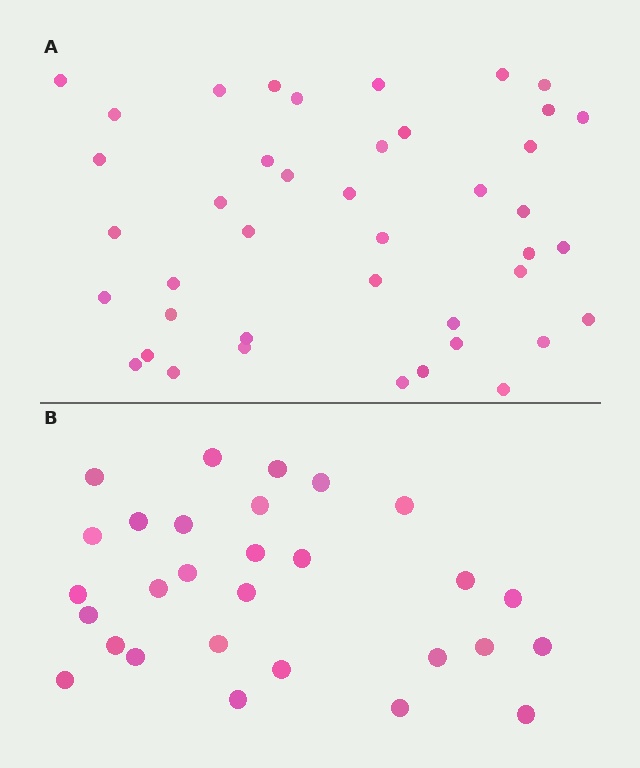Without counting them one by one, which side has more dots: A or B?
Region A (the top region) has more dots.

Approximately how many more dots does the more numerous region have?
Region A has approximately 15 more dots than region B.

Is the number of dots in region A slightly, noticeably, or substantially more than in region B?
Region A has noticeably more, but not dramatically so. The ratio is roughly 1.4 to 1.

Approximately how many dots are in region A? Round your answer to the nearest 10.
About 40 dots. (The exact count is 42, which rounds to 40.)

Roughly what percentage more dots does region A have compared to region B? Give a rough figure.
About 45% more.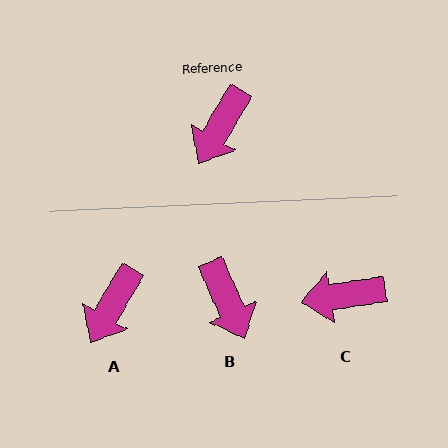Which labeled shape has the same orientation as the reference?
A.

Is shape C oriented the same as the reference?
No, it is off by about 51 degrees.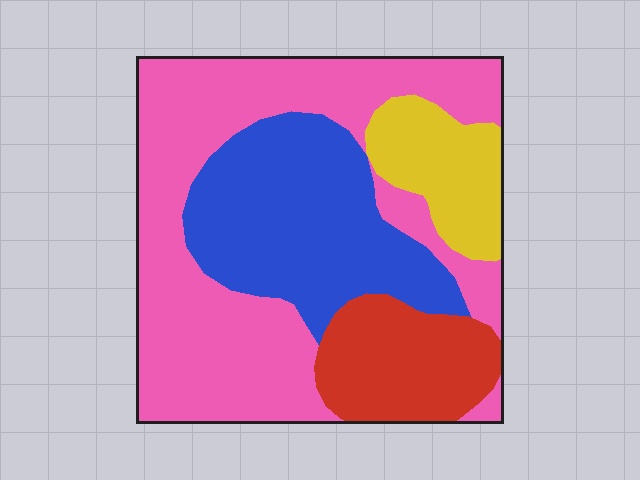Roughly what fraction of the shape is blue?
Blue covers about 25% of the shape.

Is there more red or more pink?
Pink.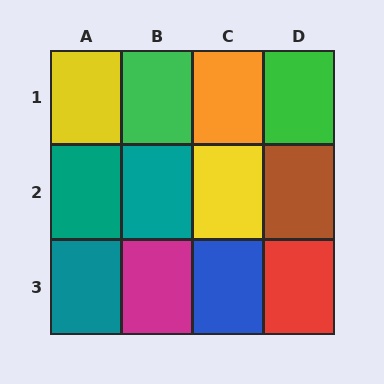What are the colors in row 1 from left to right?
Yellow, green, orange, green.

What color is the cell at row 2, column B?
Teal.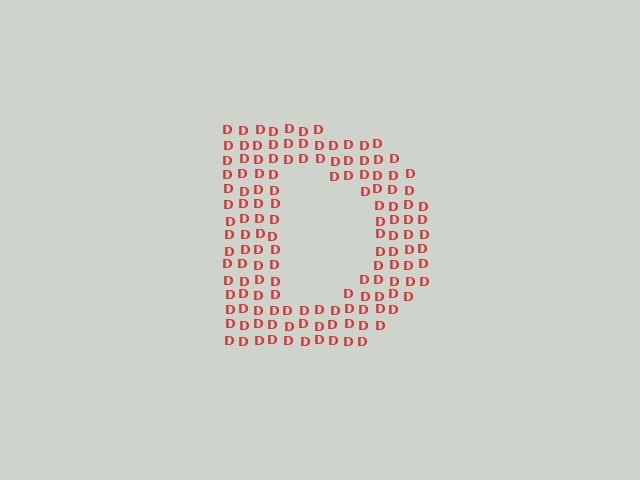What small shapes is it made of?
It is made of small letter D's.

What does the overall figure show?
The overall figure shows the letter D.